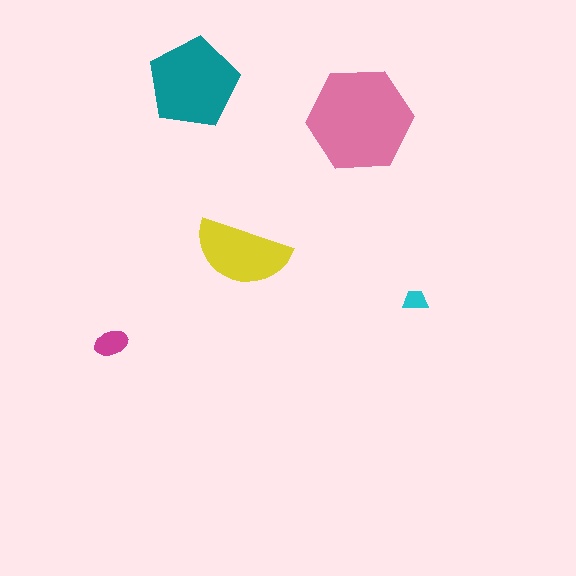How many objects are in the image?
There are 5 objects in the image.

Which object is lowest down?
The magenta ellipse is bottommost.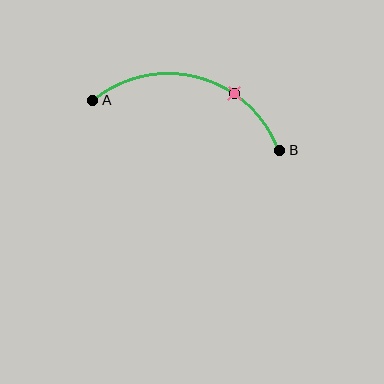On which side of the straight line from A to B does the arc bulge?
The arc bulges above the straight line connecting A and B.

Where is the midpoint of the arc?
The arc midpoint is the point on the curve farthest from the straight line joining A and B. It sits above that line.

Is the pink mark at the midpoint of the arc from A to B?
No. The pink mark lies on the arc but is closer to endpoint B. The arc midpoint would be at the point on the curve equidistant along the arc from both A and B.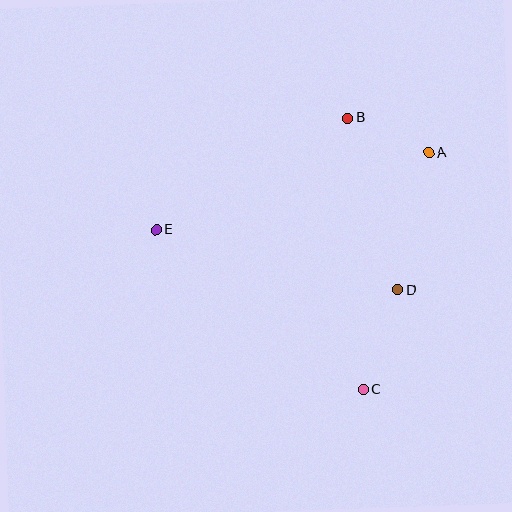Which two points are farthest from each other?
Points A and E are farthest from each other.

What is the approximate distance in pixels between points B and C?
The distance between B and C is approximately 272 pixels.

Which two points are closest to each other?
Points A and B are closest to each other.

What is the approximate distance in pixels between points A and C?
The distance between A and C is approximately 246 pixels.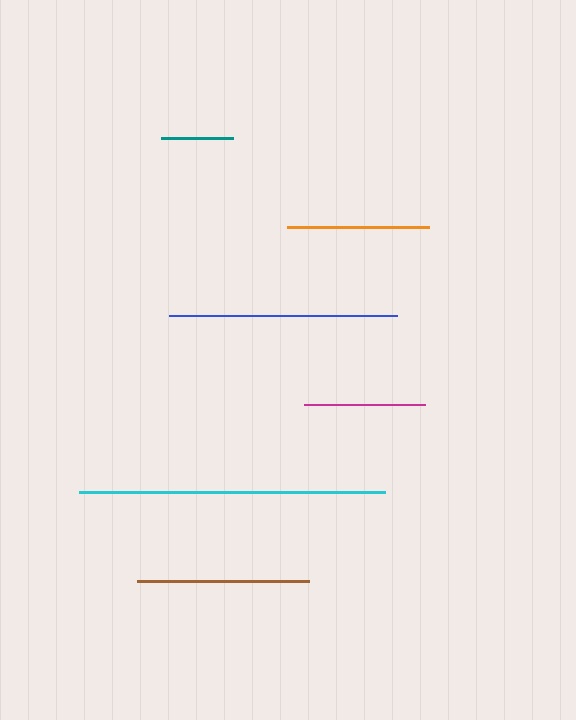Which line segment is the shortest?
The teal line is the shortest at approximately 72 pixels.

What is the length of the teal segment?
The teal segment is approximately 72 pixels long.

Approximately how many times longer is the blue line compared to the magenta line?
The blue line is approximately 1.9 times the length of the magenta line.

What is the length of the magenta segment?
The magenta segment is approximately 121 pixels long.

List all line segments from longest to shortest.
From longest to shortest: cyan, blue, brown, orange, magenta, teal.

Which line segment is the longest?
The cyan line is the longest at approximately 306 pixels.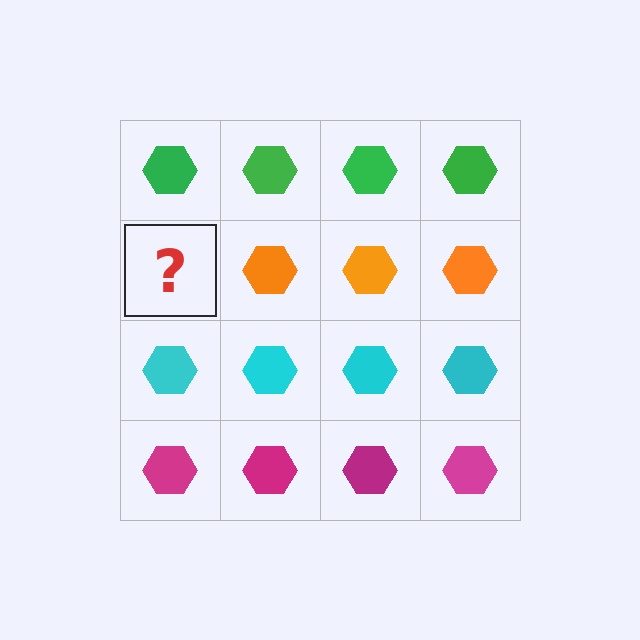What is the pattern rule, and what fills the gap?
The rule is that each row has a consistent color. The gap should be filled with an orange hexagon.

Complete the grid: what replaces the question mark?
The question mark should be replaced with an orange hexagon.